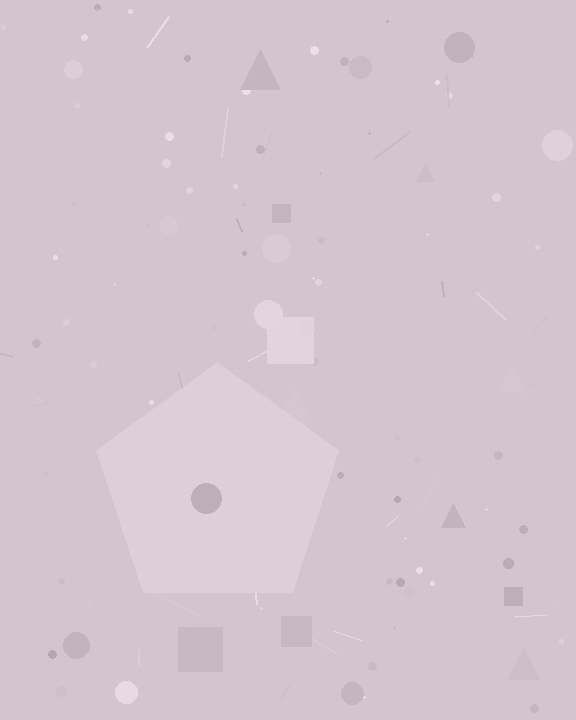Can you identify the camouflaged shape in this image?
The camouflaged shape is a pentagon.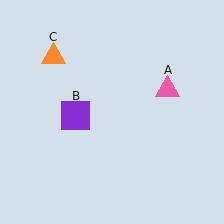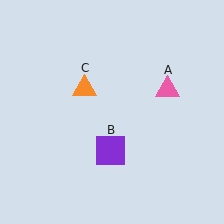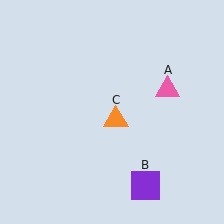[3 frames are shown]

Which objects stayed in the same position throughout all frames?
Pink triangle (object A) remained stationary.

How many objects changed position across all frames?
2 objects changed position: purple square (object B), orange triangle (object C).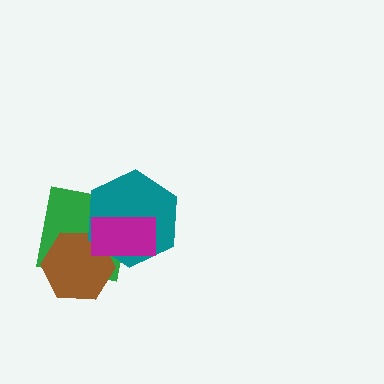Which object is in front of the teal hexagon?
The magenta rectangle is in front of the teal hexagon.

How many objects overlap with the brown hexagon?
3 objects overlap with the brown hexagon.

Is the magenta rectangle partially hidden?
No, no other shape covers it.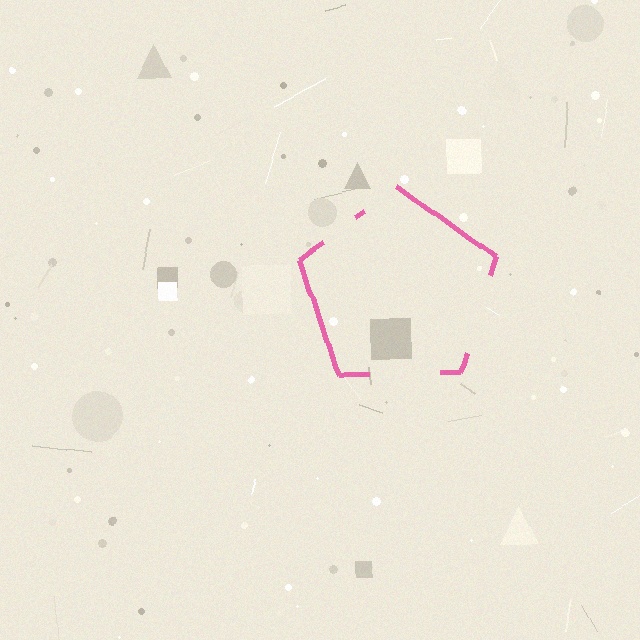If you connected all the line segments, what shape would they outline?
They would outline a pentagon.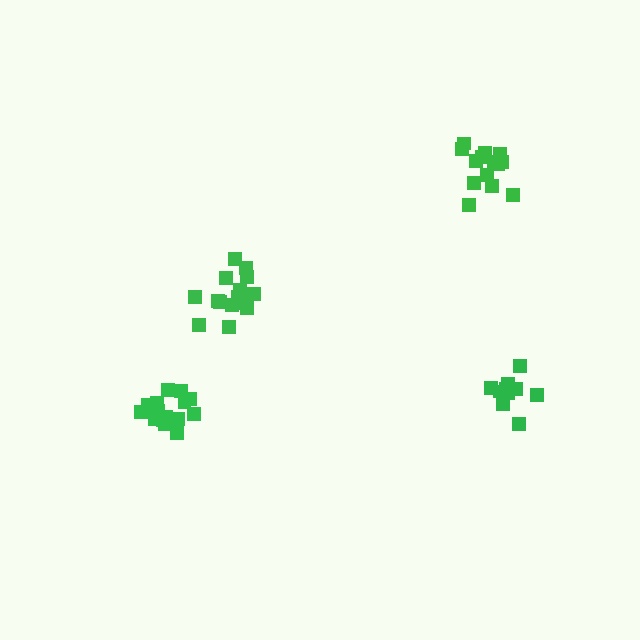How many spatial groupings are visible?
There are 4 spatial groupings.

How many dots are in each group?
Group 1: 16 dots, Group 2: 10 dots, Group 3: 15 dots, Group 4: 15 dots (56 total).